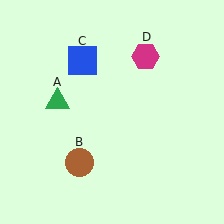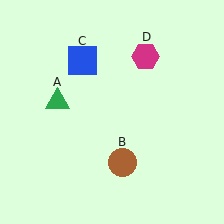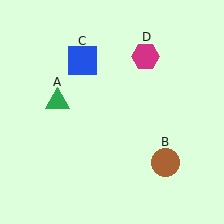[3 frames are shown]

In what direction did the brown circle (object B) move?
The brown circle (object B) moved right.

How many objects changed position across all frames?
1 object changed position: brown circle (object B).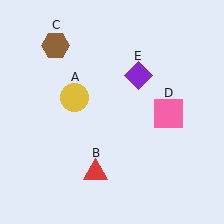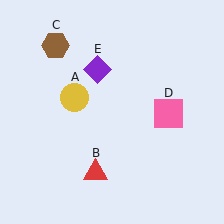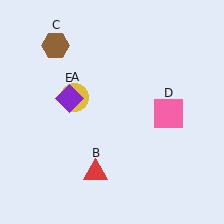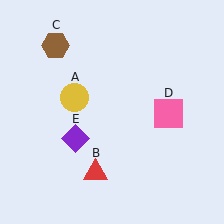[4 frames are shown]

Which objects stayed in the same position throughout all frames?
Yellow circle (object A) and red triangle (object B) and brown hexagon (object C) and pink square (object D) remained stationary.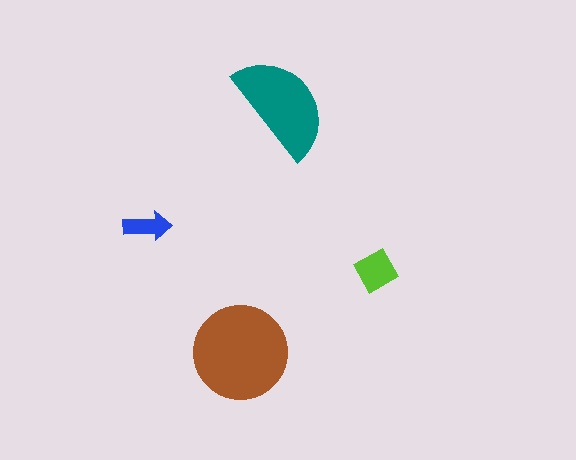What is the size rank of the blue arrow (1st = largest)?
4th.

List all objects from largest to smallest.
The brown circle, the teal semicircle, the lime diamond, the blue arrow.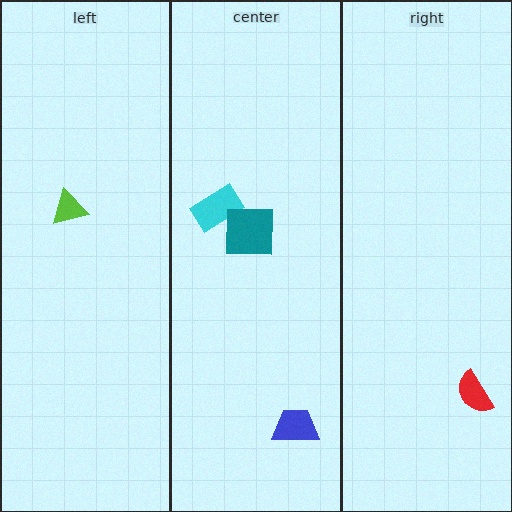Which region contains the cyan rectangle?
The center region.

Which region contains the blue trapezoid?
The center region.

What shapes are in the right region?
The red semicircle.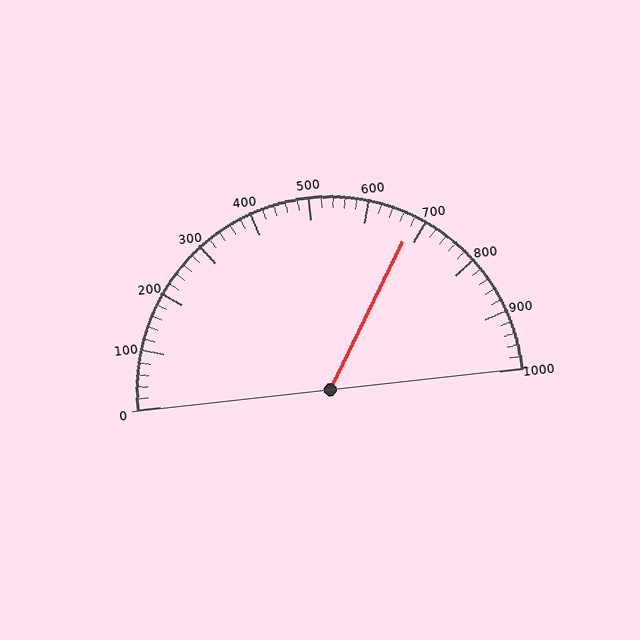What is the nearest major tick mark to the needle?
The nearest major tick mark is 700.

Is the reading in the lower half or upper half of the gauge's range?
The reading is in the upper half of the range (0 to 1000).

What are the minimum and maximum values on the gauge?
The gauge ranges from 0 to 1000.